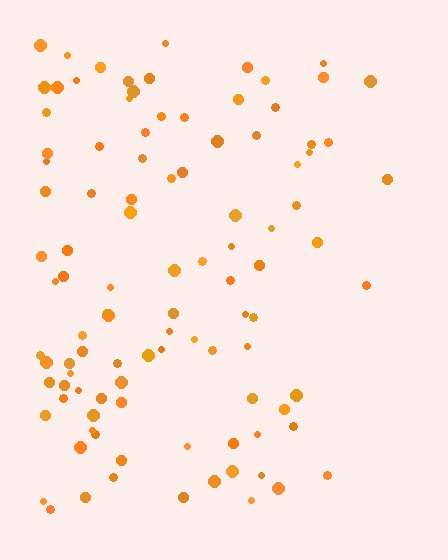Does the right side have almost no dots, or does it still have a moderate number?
Still a moderate number, just noticeably fewer than the left.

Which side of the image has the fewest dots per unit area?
The right.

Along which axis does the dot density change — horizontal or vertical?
Horizontal.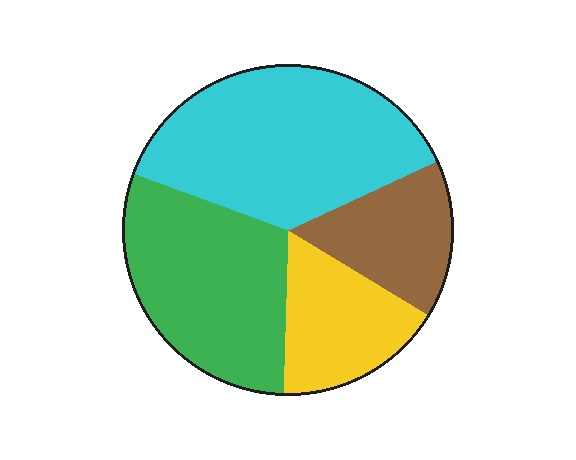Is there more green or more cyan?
Cyan.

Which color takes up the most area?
Cyan, at roughly 40%.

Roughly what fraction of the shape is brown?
Brown takes up about one sixth (1/6) of the shape.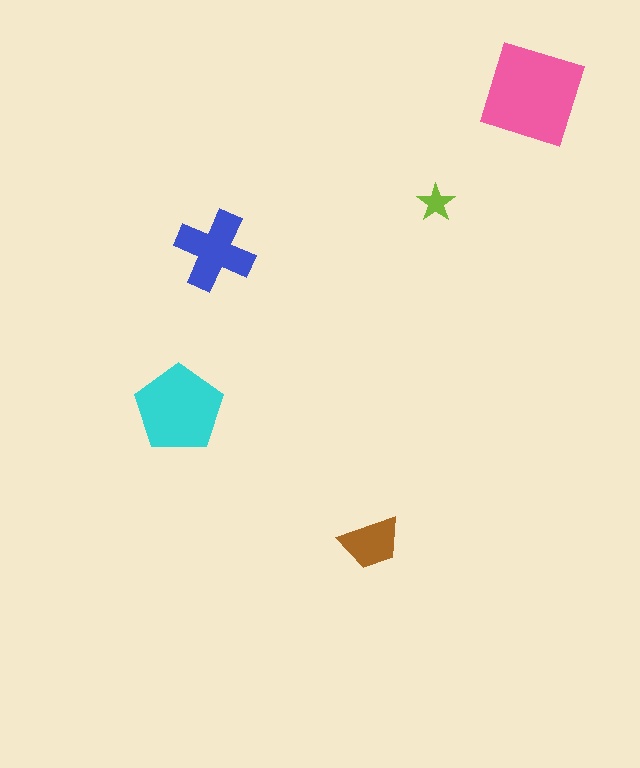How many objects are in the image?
There are 5 objects in the image.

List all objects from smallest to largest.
The lime star, the brown trapezoid, the blue cross, the cyan pentagon, the pink square.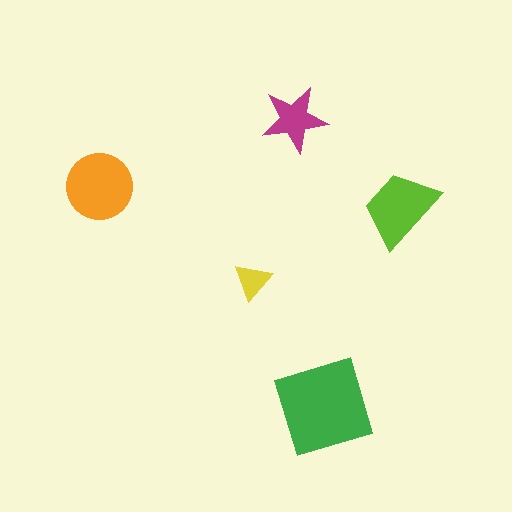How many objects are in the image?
There are 5 objects in the image.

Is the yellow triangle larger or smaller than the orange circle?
Smaller.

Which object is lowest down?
The green square is bottommost.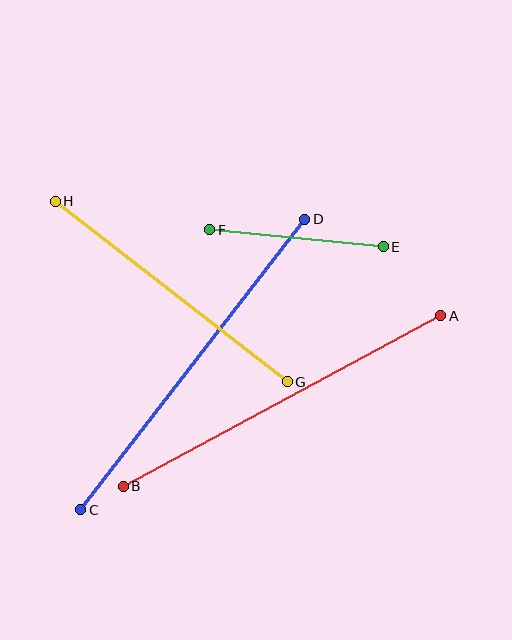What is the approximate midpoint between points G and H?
The midpoint is at approximately (171, 291) pixels.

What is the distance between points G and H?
The distance is approximately 294 pixels.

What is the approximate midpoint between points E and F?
The midpoint is at approximately (297, 238) pixels.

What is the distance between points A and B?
The distance is approximately 360 pixels.